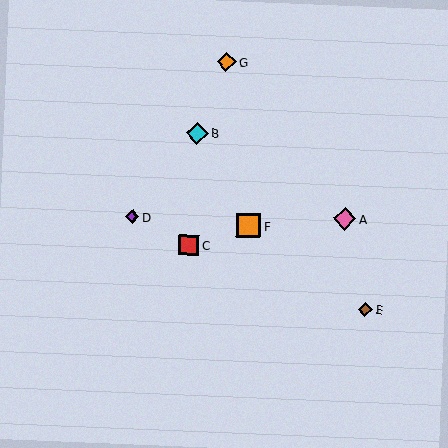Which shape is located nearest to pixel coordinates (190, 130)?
The cyan diamond (labeled B) at (197, 133) is nearest to that location.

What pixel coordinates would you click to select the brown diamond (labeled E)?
Click at (366, 309) to select the brown diamond E.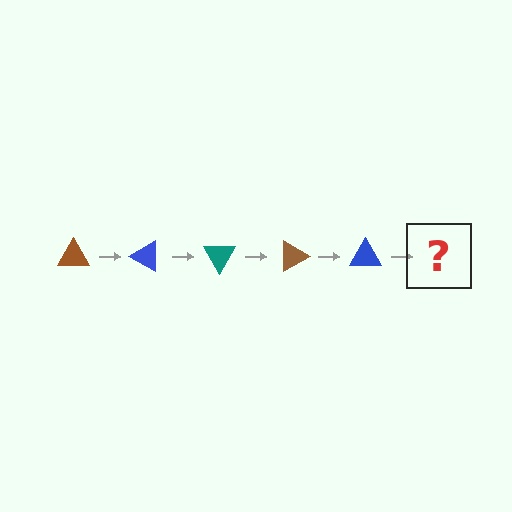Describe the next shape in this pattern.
It should be a teal triangle, rotated 150 degrees from the start.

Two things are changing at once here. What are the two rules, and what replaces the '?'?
The two rules are that it rotates 30 degrees each step and the color cycles through brown, blue, and teal. The '?' should be a teal triangle, rotated 150 degrees from the start.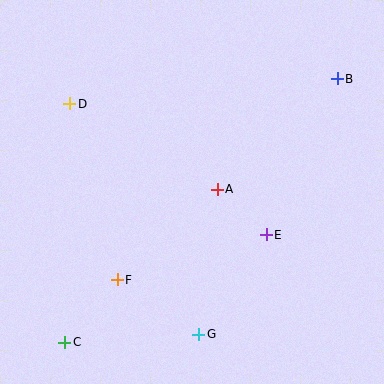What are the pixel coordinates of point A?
Point A is at (217, 189).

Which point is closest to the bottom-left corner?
Point C is closest to the bottom-left corner.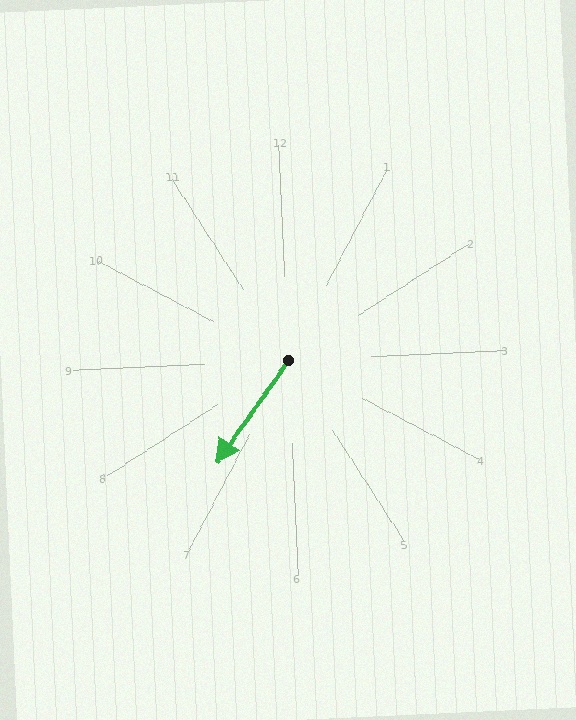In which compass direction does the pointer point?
Southwest.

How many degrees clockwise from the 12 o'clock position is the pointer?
Approximately 218 degrees.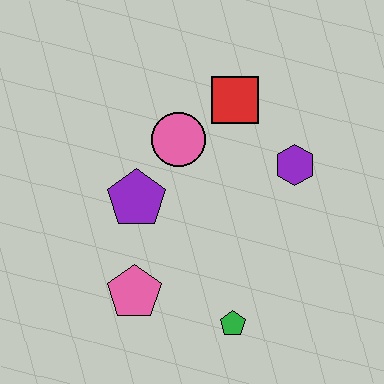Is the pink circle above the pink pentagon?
Yes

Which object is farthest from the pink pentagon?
The red square is farthest from the pink pentagon.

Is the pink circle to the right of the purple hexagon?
No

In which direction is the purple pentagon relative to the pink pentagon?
The purple pentagon is above the pink pentagon.